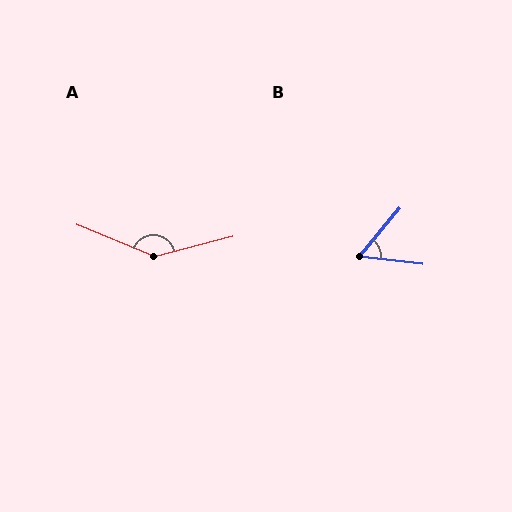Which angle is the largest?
A, at approximately 144 degrees.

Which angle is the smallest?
B, at approximately 57 degrees.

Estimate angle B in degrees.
Approximately 57 degrees.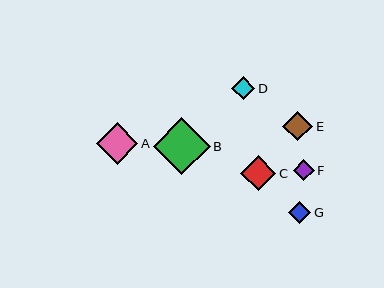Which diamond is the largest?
Diamond B is the largest with a size of approximately 57 pixels.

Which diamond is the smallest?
Diamond F is the smallest with a size of approximately 21 pixels.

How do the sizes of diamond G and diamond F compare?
Diamond G and diamond F are approximately the same size.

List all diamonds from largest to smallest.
From largest to smallest: B, A, C, E, D, G, F.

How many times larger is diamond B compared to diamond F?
Diamond B is approximately 2.7 times the size of diamond F.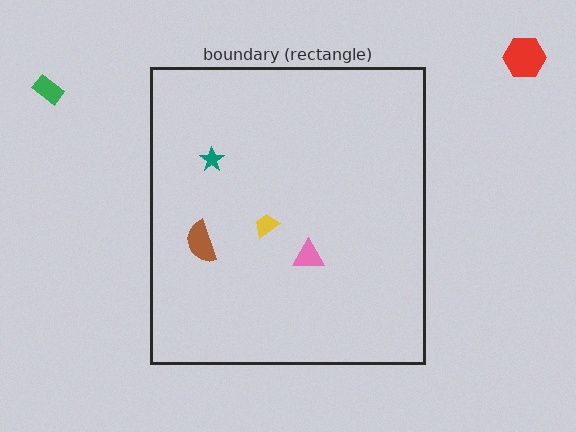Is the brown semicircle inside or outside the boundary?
Inside.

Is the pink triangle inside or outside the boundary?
Inside.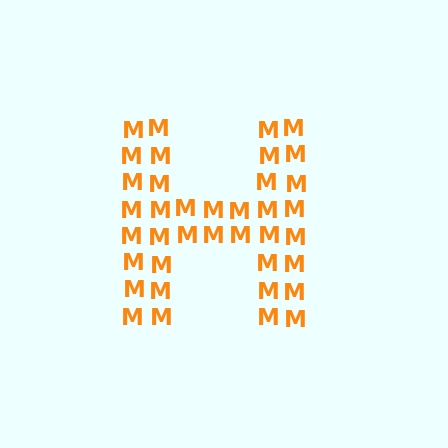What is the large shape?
The large shape is the letter H.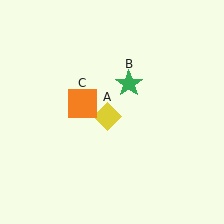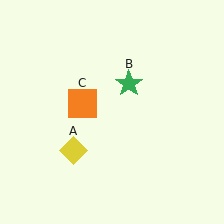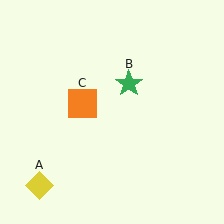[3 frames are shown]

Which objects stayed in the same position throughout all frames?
Green star (object B) and orange square (object C) remained stationary.